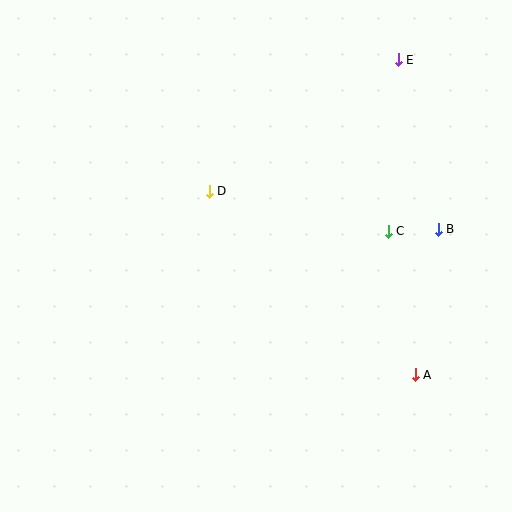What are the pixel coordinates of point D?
Point D is at (209, 191).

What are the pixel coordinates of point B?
Point B is at (438, 229).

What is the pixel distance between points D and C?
The distance between D and C is 183 pixels.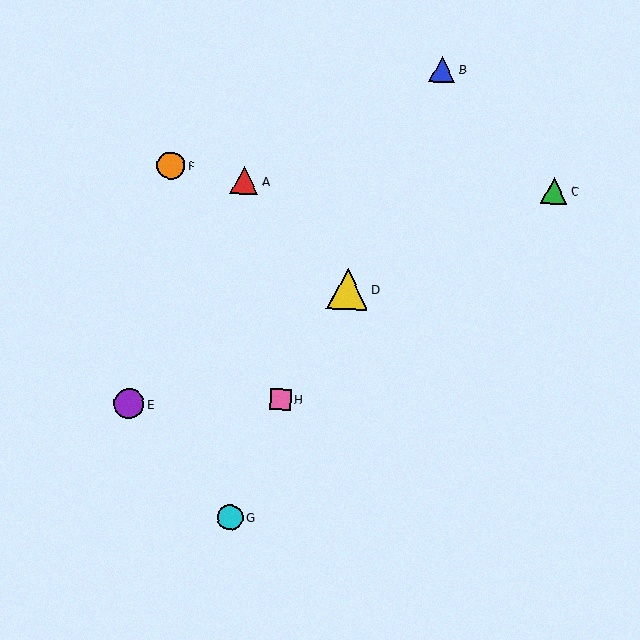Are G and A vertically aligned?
Yes, both are at x≈230.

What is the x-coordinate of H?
Object H is at x≈280.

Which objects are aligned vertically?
Objects A, G are aligned vertically.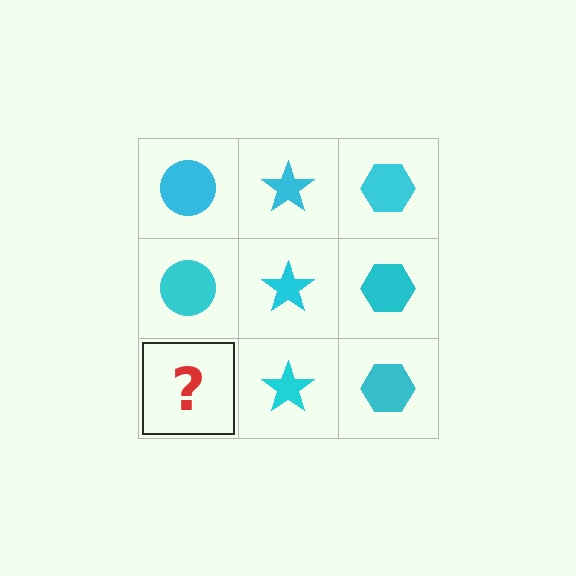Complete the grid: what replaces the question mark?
The question mark should be replaced with a cyan circle.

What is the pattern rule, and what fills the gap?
The rule is that each column has a consistent shape. The gap should be filled with a cyan circle.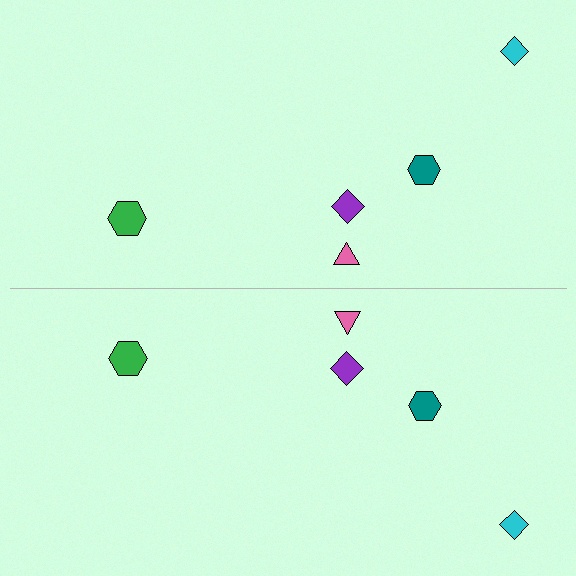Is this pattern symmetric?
Yes, this pattern has bilateral (reflection) symmetry.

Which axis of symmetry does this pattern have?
The pattern has a horizontal axis of symmetry running through the center of the image.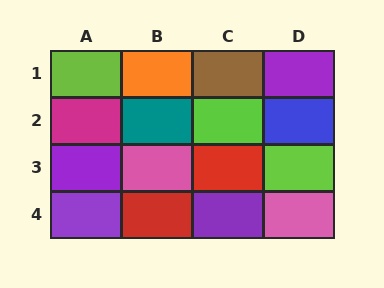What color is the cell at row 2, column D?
Blue.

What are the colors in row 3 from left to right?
Purple, pink, red, lime.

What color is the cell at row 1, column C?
Brown.